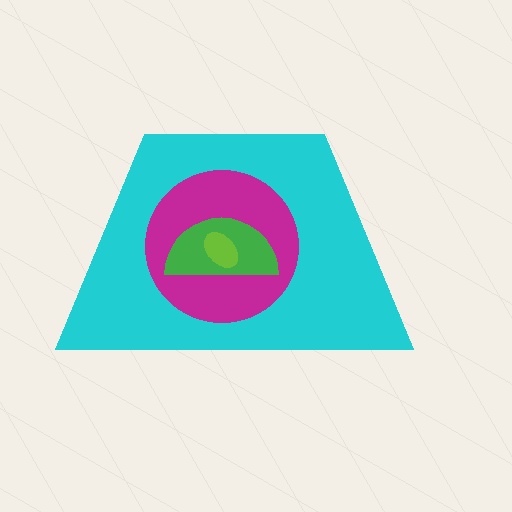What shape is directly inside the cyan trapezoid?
The magenta circle.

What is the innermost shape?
The lime ellipse.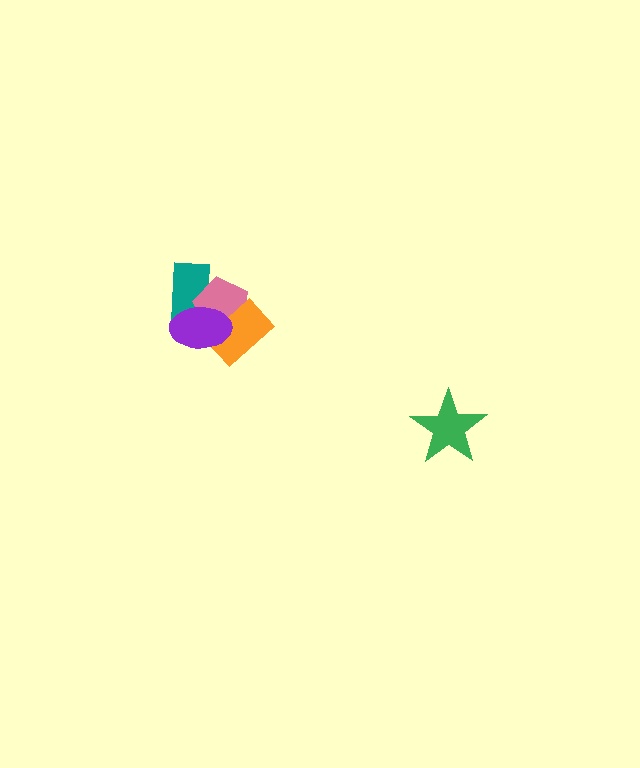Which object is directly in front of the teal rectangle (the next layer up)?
The pink pentagon is directly in front of the teal rectangle.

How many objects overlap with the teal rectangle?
2 objects overlap with the teal rectangle.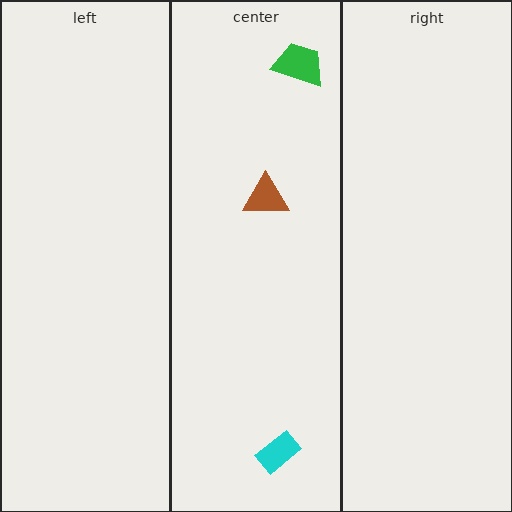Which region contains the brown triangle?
The center region.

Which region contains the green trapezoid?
The center region.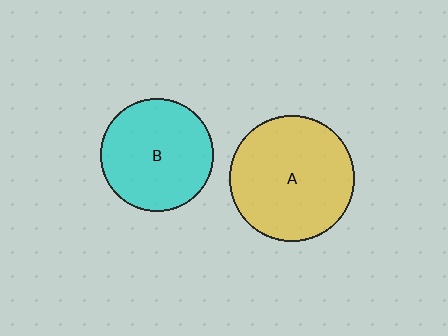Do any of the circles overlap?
No, none of the circles overlap.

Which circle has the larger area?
Circle A (yellow).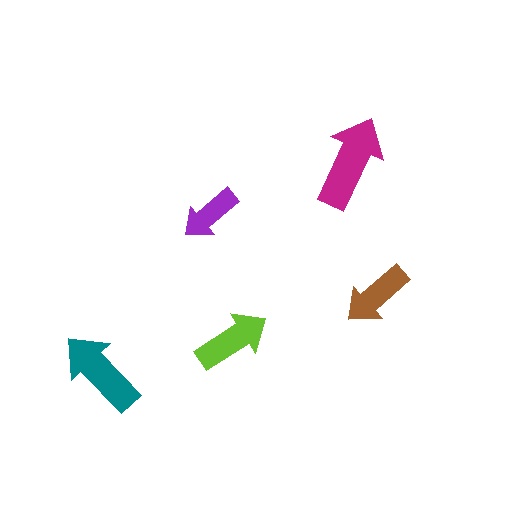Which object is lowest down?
The teal arrow is bottommost.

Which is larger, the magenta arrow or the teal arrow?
The magenta one.